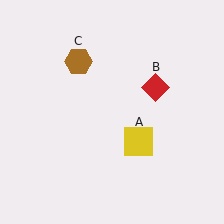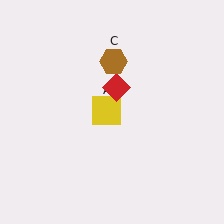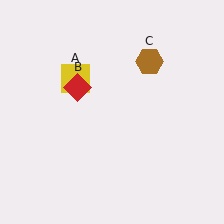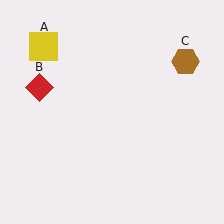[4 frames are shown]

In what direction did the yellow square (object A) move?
The yellow square (object A) moved up and to the left.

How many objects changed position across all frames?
3 objects changed position: yellow square (object A), red diamond (object B), brown hexagon (object C).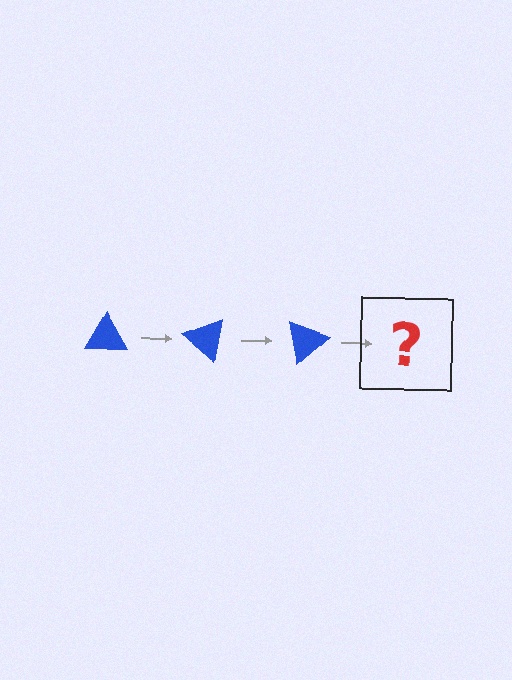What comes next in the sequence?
The next element should be a blue triangle rotated 120 degrees.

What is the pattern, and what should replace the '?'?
The pattern is that the triangle rotates 40 degrees each step. The '?' should be a blue triangle rotated 120 degrees.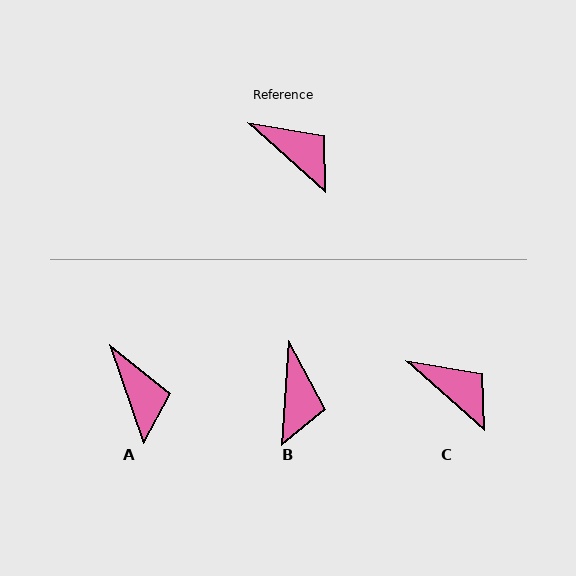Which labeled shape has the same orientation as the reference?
C.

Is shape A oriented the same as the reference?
No, it is off by about 29 degrees.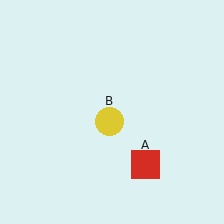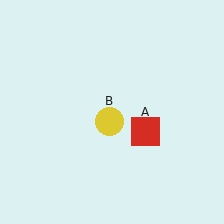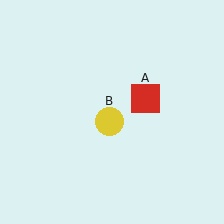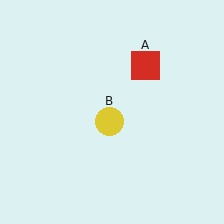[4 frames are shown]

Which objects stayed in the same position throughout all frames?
Yellow circle (object B) remained stationary.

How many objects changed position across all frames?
1 object changed position: red square (object A).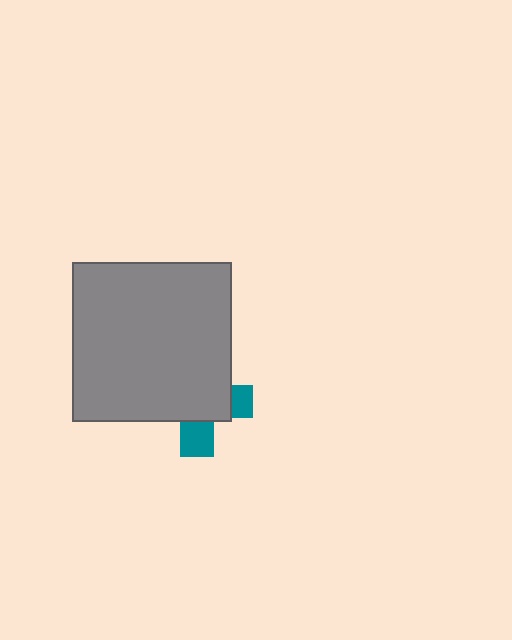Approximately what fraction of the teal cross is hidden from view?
Roughly 69% of the teal cross is hidden behind the gray square.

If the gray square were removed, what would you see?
You would see the complete teal cross.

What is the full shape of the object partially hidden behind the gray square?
The partially hidden object is a teal cross.